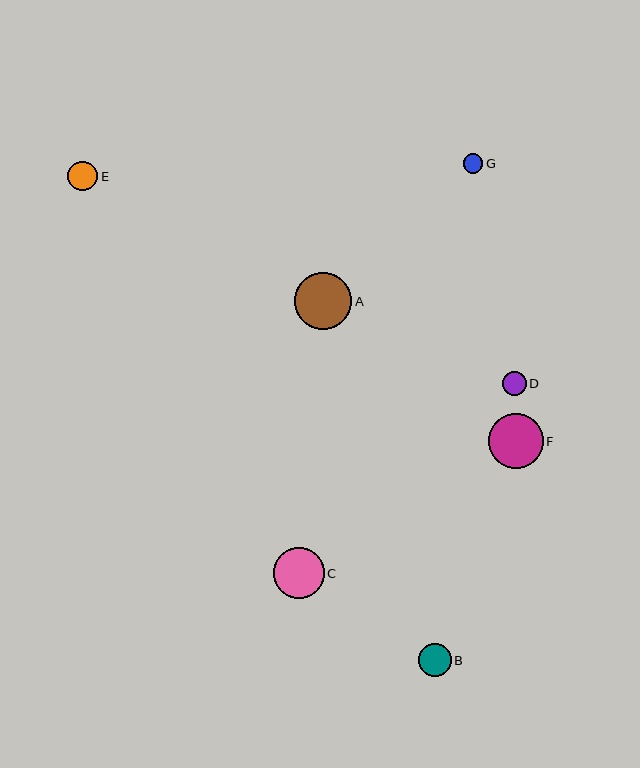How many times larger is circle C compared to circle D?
Circle C is approximately 2.1 times the size of circle D.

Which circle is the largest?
Circle A is the largest with a size of approximately 57 pixels.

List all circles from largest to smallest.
From largest to smallest: A, F, C, B, E, D, G.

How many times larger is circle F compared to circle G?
Circle F is approximately 2.8 times the size of circle G.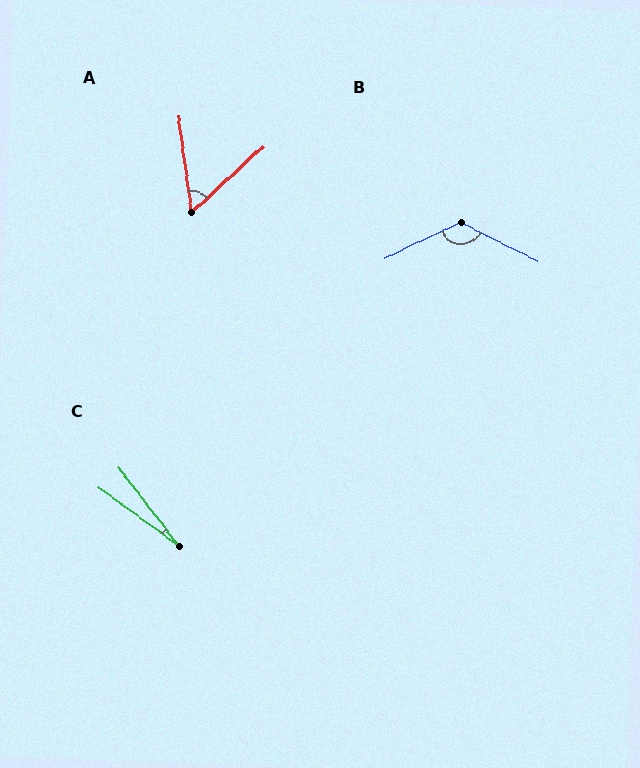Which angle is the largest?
B, at approximately 128 degrees.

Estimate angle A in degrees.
Approximately 55 degrees.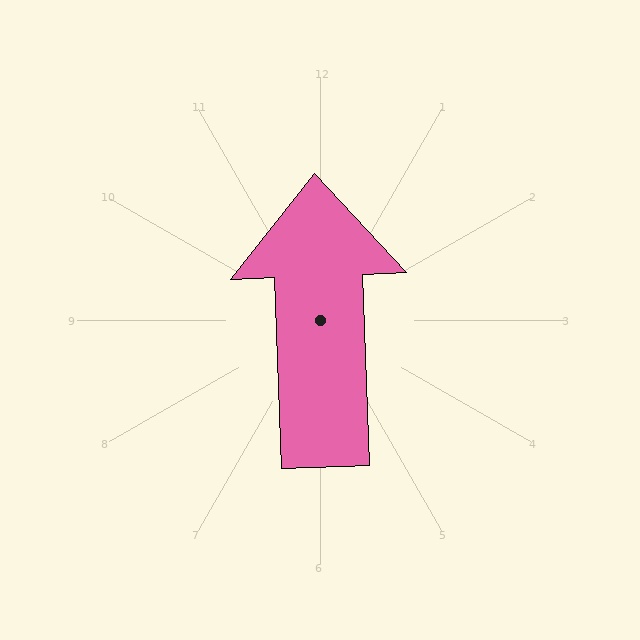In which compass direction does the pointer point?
North.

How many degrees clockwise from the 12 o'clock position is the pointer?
Approximately 358 degrees.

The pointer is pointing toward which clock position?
Roughly 12 o'clock.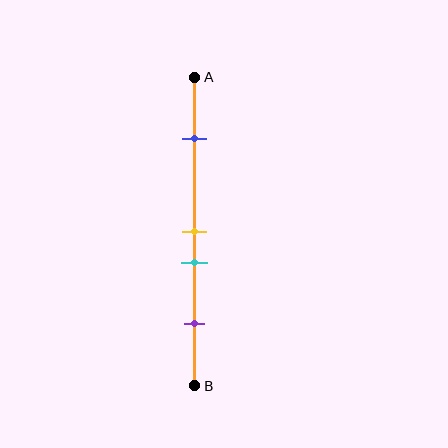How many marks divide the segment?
There are 4 marks dividing the segment.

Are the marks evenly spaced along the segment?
No, the marks are not evenly spaced.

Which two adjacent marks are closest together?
The yellow and cyan marks are the closest adjacent pair.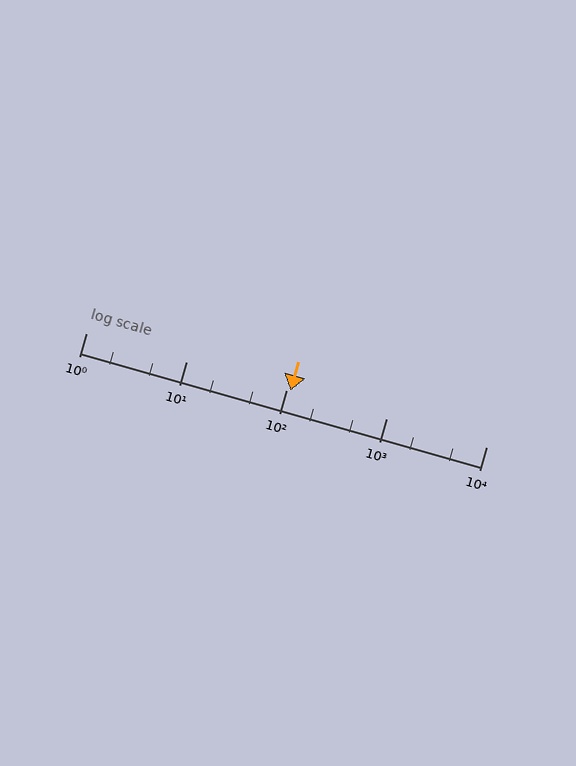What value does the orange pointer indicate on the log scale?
The pointer indicates approximately 110.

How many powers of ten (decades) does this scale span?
The scale spans 4 decades, from 1 to 10000.